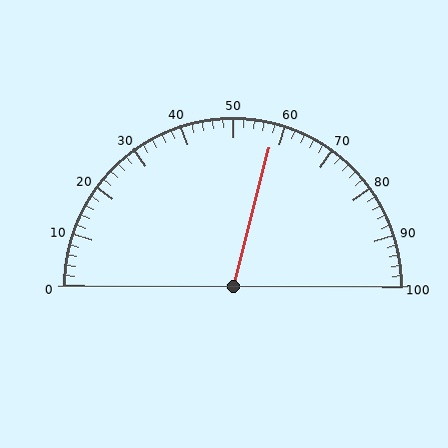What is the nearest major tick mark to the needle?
The nearest major tick mark is 60.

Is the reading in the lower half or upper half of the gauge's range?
The reading is in the upper half of the range (0 to 100).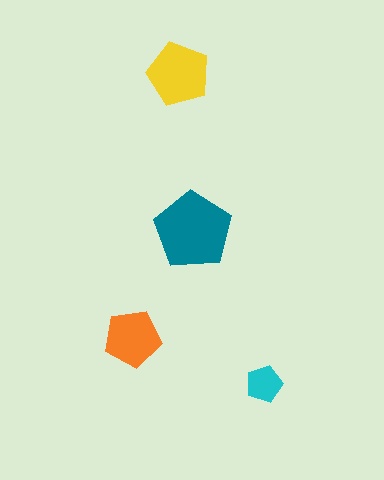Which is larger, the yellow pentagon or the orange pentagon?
The yellow one.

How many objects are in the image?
There are 4 objects in the image.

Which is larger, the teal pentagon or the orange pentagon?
The teal one.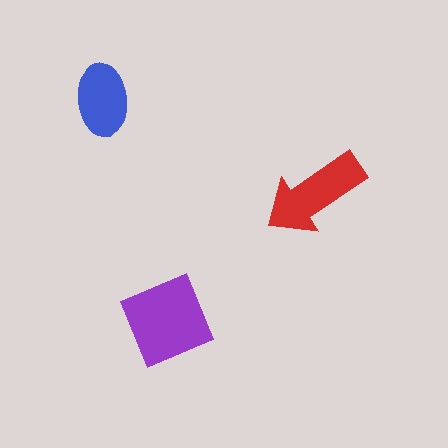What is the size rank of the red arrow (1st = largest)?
2nd.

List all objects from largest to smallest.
The purple square, the red arrow, the blue ellipse.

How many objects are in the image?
There are 3 objects in the image.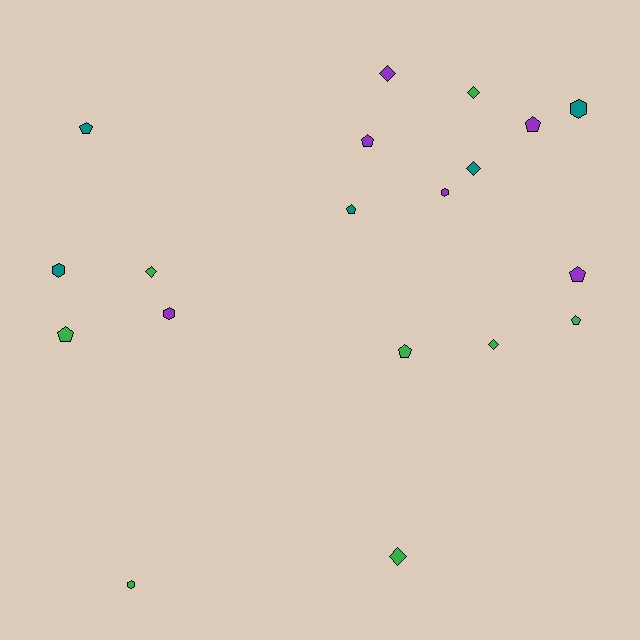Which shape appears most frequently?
Pentagon, with 8 objects.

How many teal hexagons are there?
There are 2 teal hexagons.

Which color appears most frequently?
Green, with 8 objects.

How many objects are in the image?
There are 19 objects.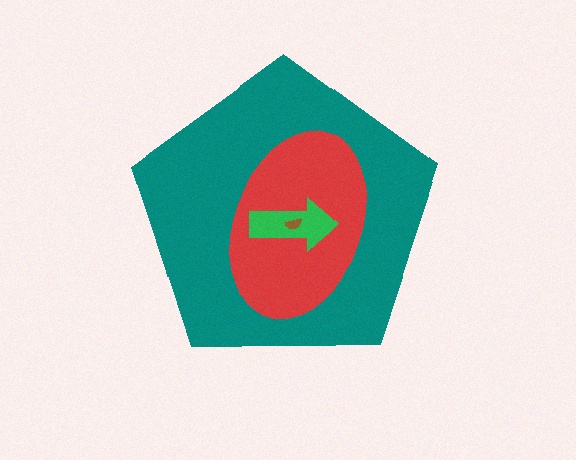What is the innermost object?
The brown semicircle.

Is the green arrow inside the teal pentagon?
Yes.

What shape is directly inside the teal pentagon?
The red ellipse.